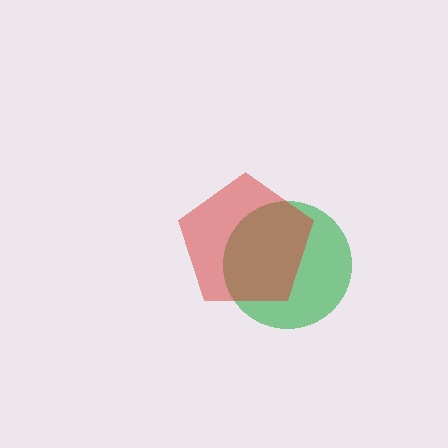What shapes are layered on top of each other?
The layered shapes are: a green circle, a red pentagon.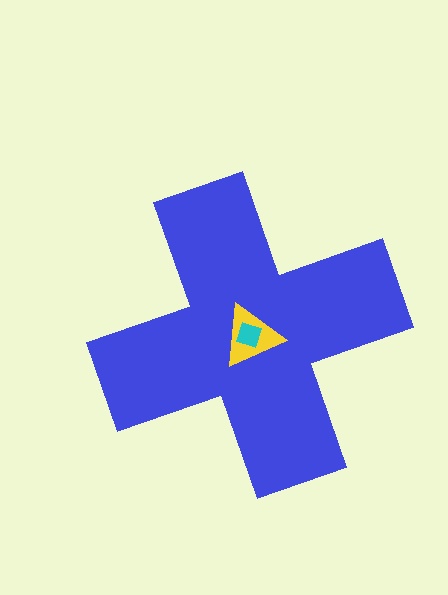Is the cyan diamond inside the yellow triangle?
Yes.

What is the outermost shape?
The blue cross.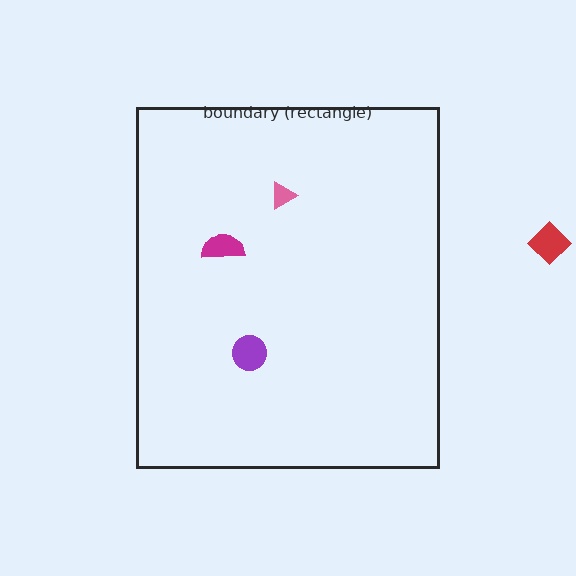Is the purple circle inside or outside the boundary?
Inside.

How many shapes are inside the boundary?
3 inside, 1 outside.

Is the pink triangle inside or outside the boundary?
Inside.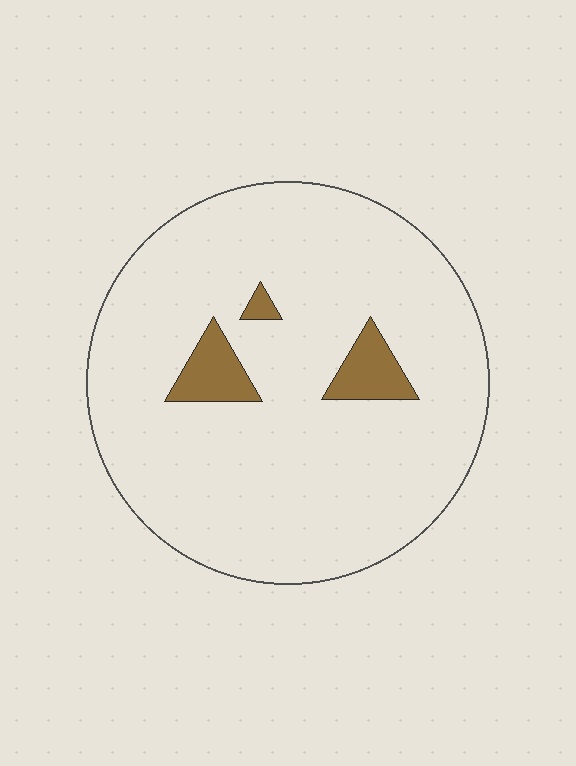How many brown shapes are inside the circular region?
3.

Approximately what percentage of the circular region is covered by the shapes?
Approximately 5%.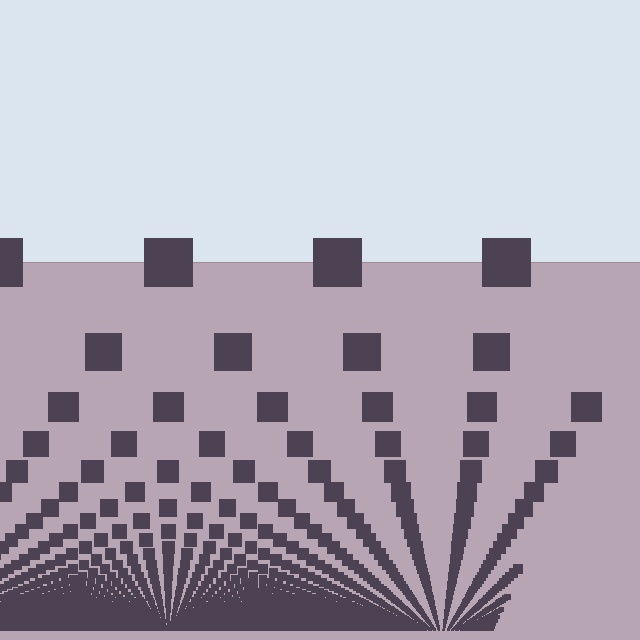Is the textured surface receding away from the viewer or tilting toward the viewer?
The surface appears to tilt toward the viewer. Texture elements get larger and sparser toward the top.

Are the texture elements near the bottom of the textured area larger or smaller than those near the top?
Smaller. The gradient is inverted — elements near the bottom are smaller and denser.